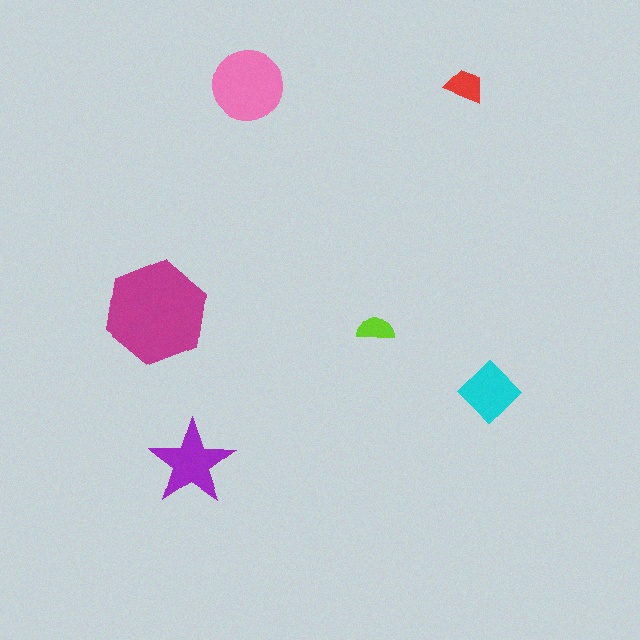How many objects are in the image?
There are 6 objects in the image.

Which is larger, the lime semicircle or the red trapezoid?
The red trapezoid.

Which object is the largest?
The magenta hexagon.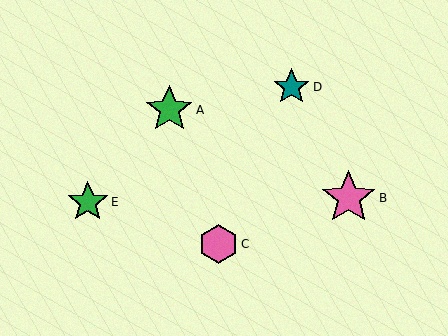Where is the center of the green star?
The center of the green star is at (88, 202).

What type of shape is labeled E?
Shape E is a green star.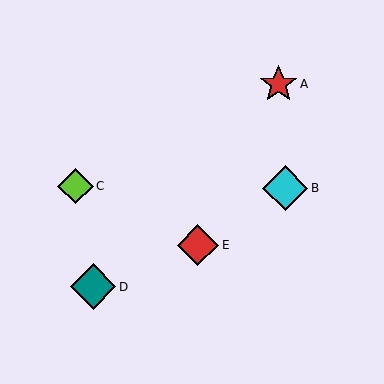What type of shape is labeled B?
Shape B is a cyan diamond.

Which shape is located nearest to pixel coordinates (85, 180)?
The lime diamond (labeled C) at (76, 186) is nearest to that location.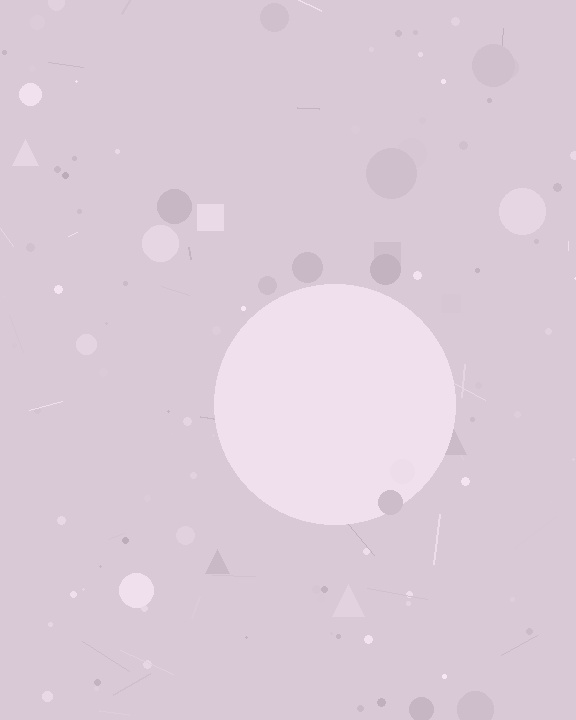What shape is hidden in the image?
A circle is hidden in the image.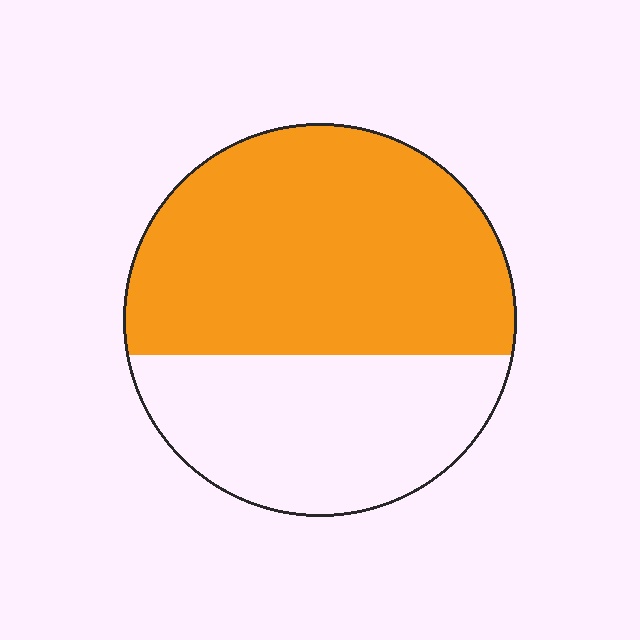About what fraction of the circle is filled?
About five eighths (5/8).